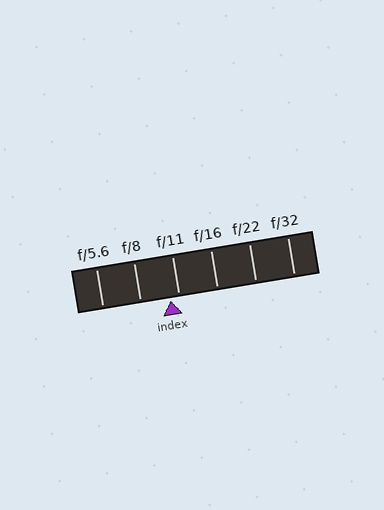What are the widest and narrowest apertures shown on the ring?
The widest aperture shown is f/5.6 and the narrowest is f/32.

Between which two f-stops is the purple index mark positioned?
The index mark is between f/8 and f/11.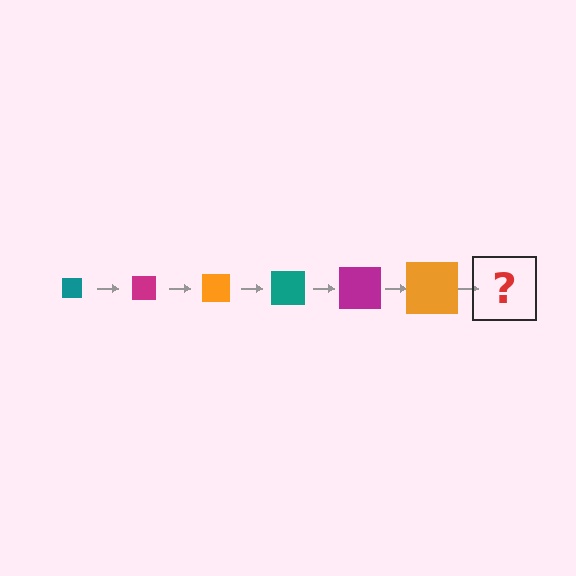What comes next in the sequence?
The next element should be a teal square, larger than the previous one.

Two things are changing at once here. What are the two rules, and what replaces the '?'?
The two rules are that the square grows larger each step and the color cycles through teal, magenta, and orange. The '?' should be a teal square, larger than the previous one.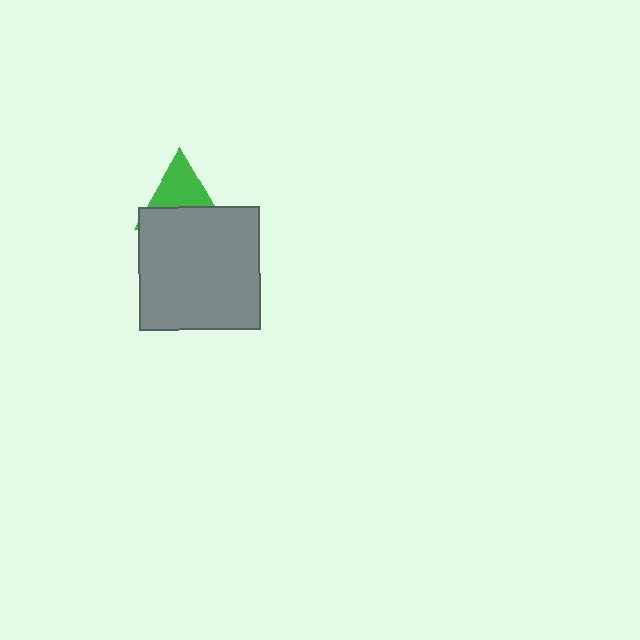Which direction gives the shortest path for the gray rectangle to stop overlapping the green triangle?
Moving down gives the shortest separation.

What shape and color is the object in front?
The object in front is a gray rectangle.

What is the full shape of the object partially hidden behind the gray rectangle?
The partially hidden object is a green triangle.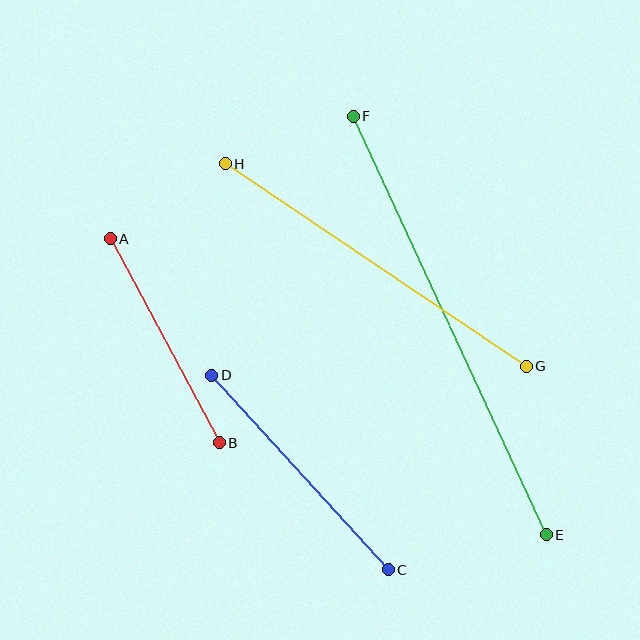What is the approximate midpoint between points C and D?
The midpoint is at approximately (300, 473) pixels.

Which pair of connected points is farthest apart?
Points E and F are farthest apart.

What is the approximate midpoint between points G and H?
The midpoint is at approximately (376, 265) pixels.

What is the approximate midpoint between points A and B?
The midpoint is at approximately (165, 341) pixels.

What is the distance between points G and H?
The distance is approximately 363 pixels.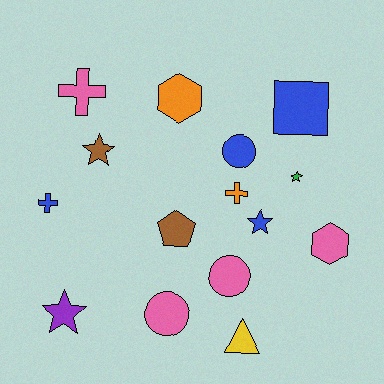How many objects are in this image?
There are 15 objects.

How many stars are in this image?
There are 4 stars.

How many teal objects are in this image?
There are no teal objects.